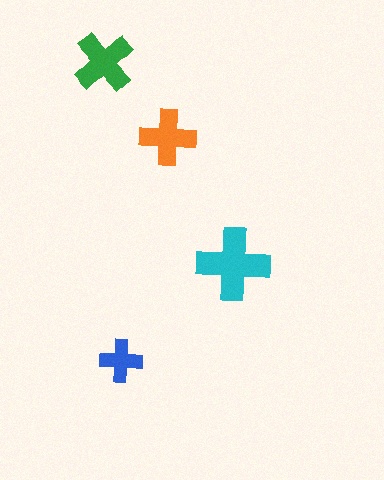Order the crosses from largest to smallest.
the cyan one, the green one, the orange one, the blue one.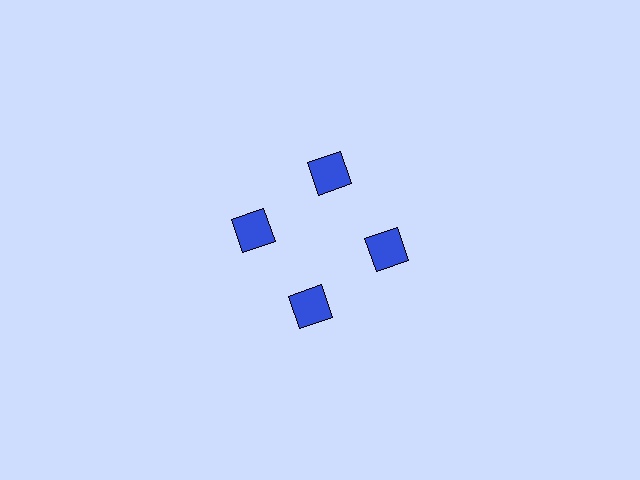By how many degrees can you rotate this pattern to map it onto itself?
The pattern maps onto itself every 90 degrees of rotation.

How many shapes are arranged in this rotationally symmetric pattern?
There are 4 shapes, arranged in 4 groups of 1.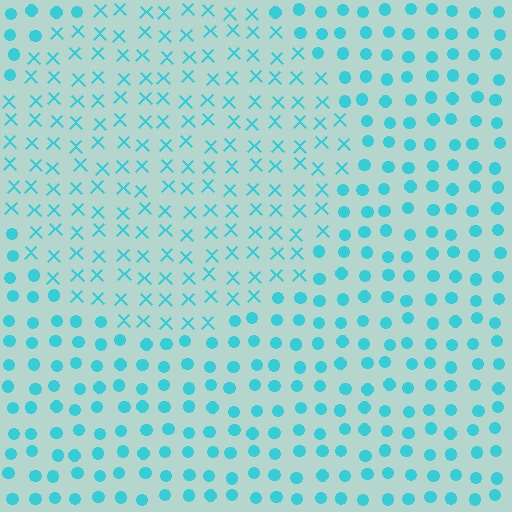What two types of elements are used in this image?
The image uses X marks inside the circle region and circles outside it.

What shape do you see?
I see a circle.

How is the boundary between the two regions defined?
The boundary is defined by a change in element shape: X marks inside vs. circles outside. All elements share the same color and spacing.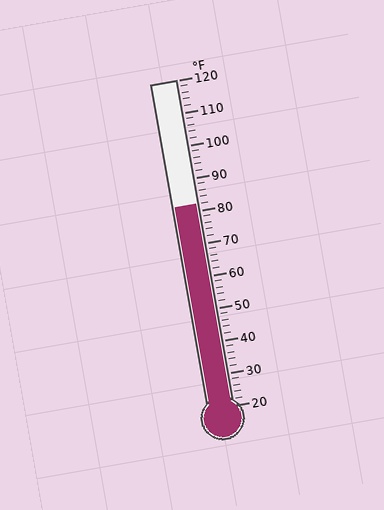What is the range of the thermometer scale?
The thermometer scale ranges from 20°F to 120°F.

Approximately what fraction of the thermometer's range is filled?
The thermometer is filled to approximately 60% of its range.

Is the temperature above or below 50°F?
The temperature is above 50°F.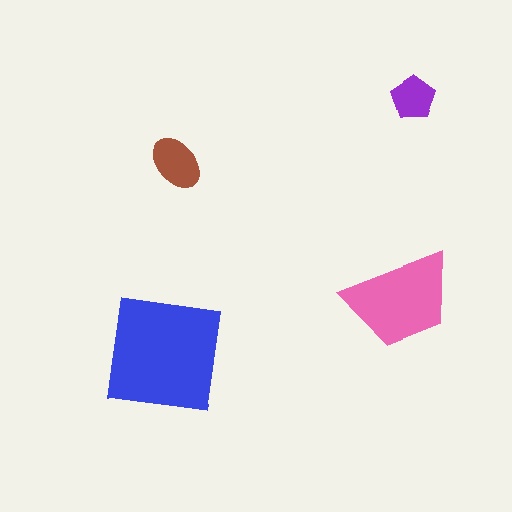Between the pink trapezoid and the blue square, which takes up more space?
The blue square.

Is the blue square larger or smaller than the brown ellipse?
Larger.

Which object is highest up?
The purple pentagon is topmost.